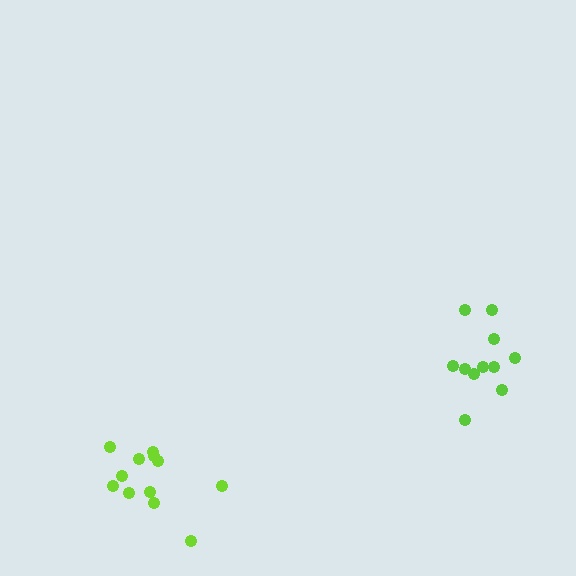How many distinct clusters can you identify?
There are 2 distinct clusters.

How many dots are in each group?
Group 1: 12 dots, Group 2: 11 dots (23 total).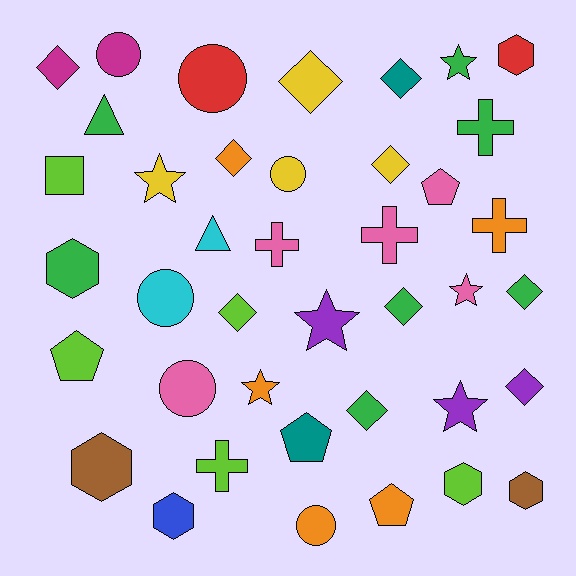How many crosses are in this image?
There are 5 crosses.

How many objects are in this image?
There are 40 objects.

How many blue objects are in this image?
There is 1 blue object.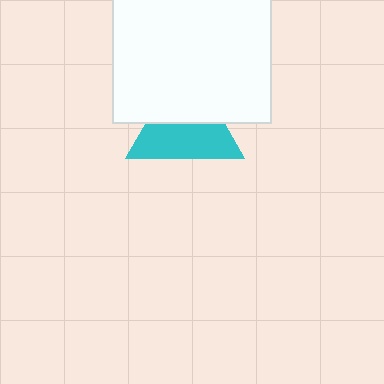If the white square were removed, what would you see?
You would see the complete cyan triangle.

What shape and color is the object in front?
The object in front is a white square.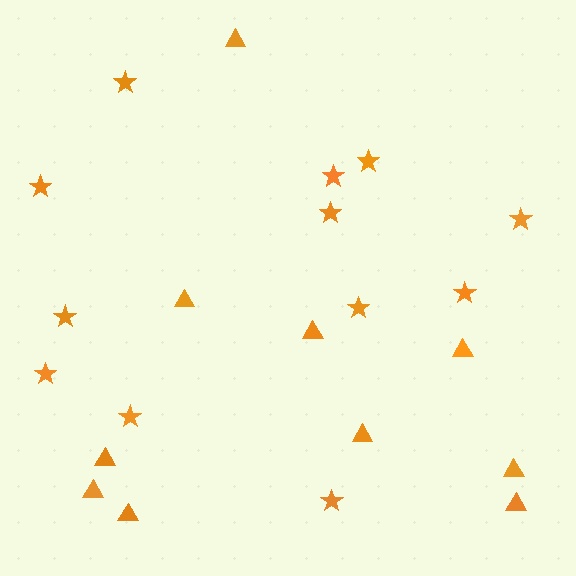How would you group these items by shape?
There are 2 groups: one group of stars (12) and one group of triangles (10).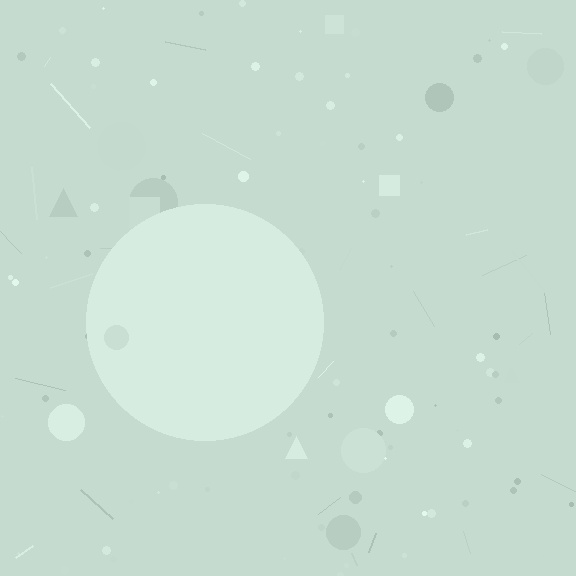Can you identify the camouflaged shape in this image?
The camouflaged shape is a circle.